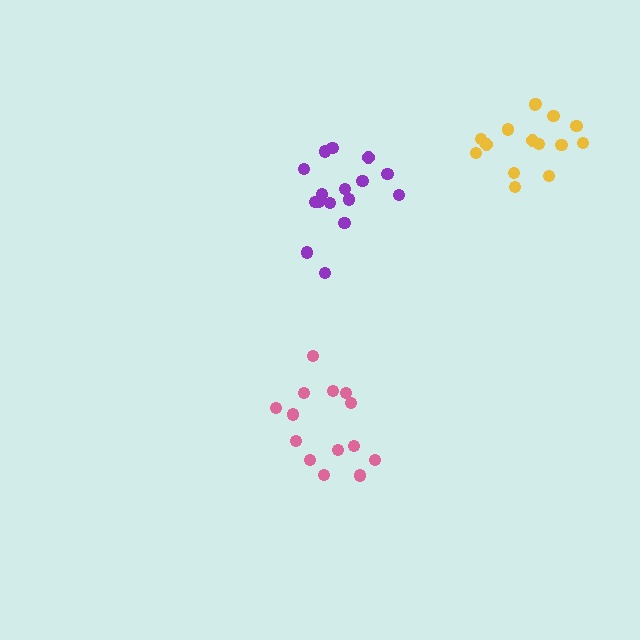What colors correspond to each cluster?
The clusters are colored: purple, yellow, pink.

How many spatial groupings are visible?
There are 3 spatial groupings.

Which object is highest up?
The yellow cluster is topmost.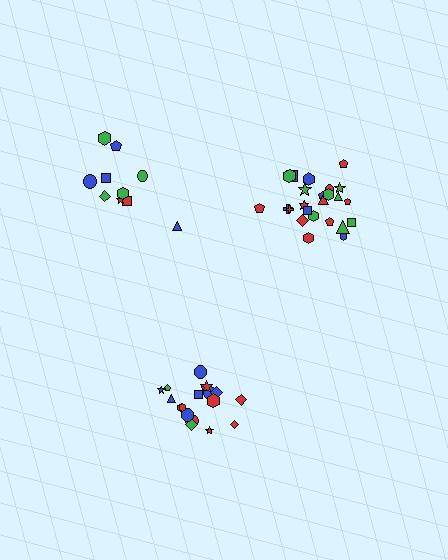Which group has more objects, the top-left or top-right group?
The top-right group.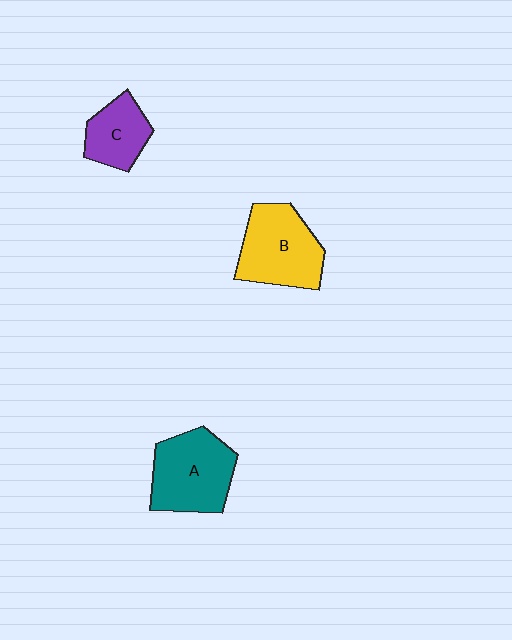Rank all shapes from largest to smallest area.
From largest to smallest: A (teal), B (yellow), C (purple).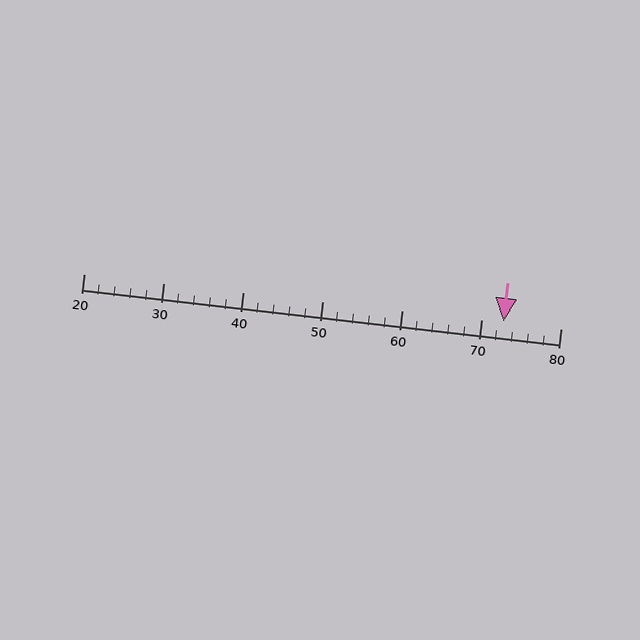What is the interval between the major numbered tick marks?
The major tick marks are spaced 10 units apart.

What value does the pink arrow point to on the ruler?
The pink arrow points to approximately 73.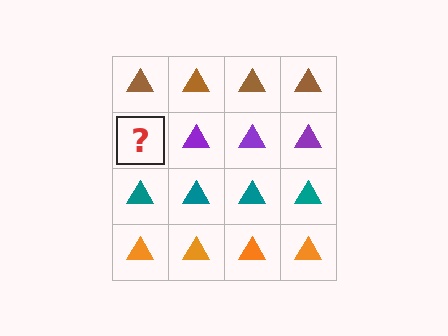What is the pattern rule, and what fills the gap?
The rule is that each row has a consistent color. The gap should be filled with a purple triangle.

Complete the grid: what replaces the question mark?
The question mark should be replaced with a purple triangle.